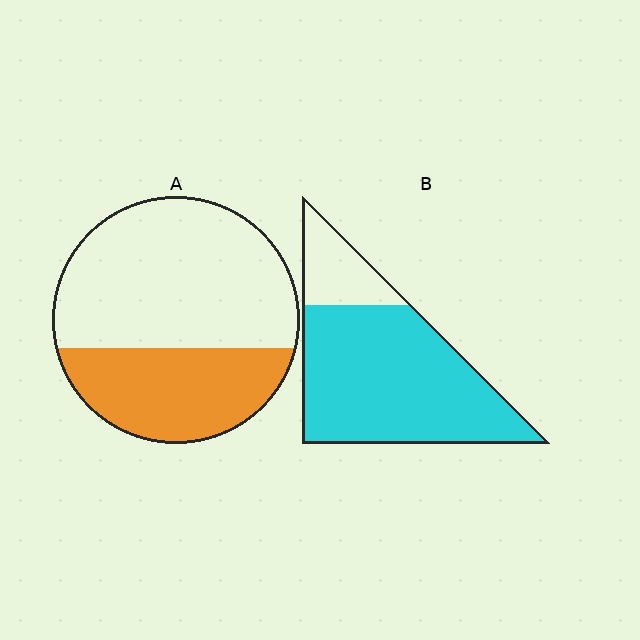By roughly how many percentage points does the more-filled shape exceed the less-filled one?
By roughly 45 percentage points (B over A).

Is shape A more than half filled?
No.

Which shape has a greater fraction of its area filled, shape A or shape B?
Shape B.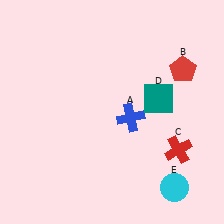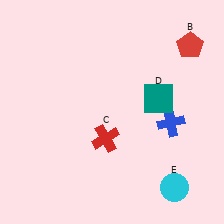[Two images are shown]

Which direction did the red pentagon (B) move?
The red pentagon (B) moved up.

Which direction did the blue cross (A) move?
The blue cross (A) moved right.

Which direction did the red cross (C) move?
The red cross (C) moved left.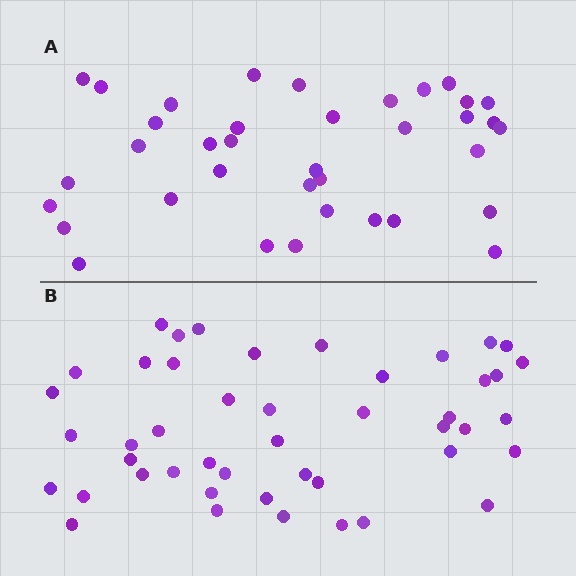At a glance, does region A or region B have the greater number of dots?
Region B (the bottom region) has more dots.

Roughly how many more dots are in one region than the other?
Region B has roughly 8 or so more dots than region A.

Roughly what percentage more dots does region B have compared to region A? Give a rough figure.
About 25% more.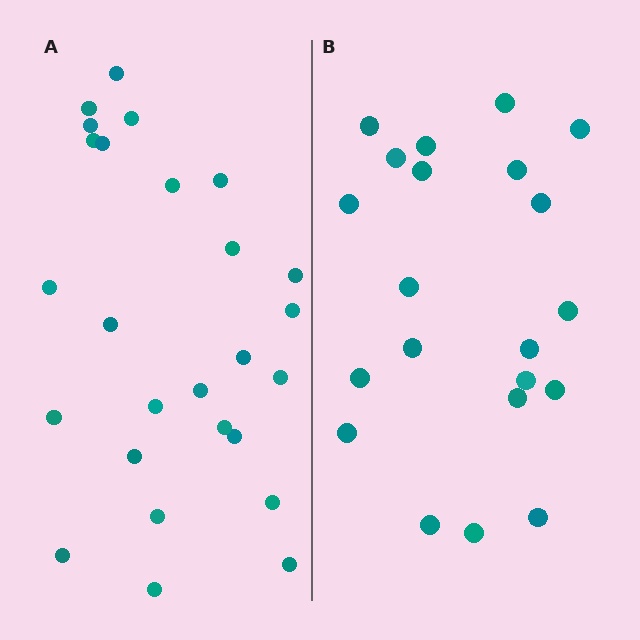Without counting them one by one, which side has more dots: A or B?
Region A (the left region) has more dots.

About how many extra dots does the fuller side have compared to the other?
Region A has about 5 more dots than region B.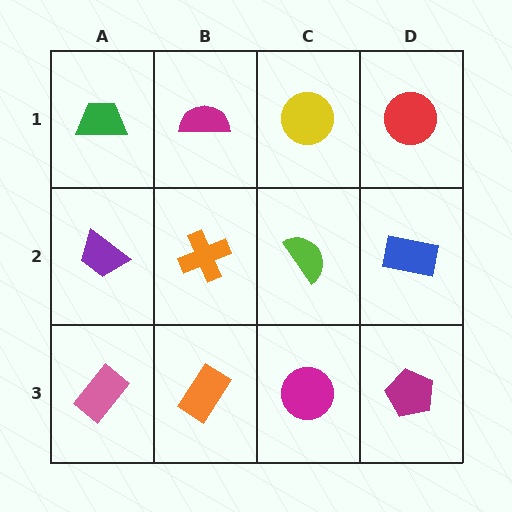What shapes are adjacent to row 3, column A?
A purple trapezoid (row 2, column A), an orange rectangle (row 3, column B).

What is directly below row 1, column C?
A lime semicircle.